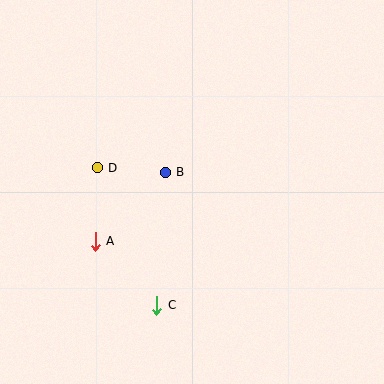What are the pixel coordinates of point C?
Point C is at (157, 305).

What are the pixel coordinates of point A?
Point A is at (95, 241).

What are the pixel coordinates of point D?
Point D is at (97, 168).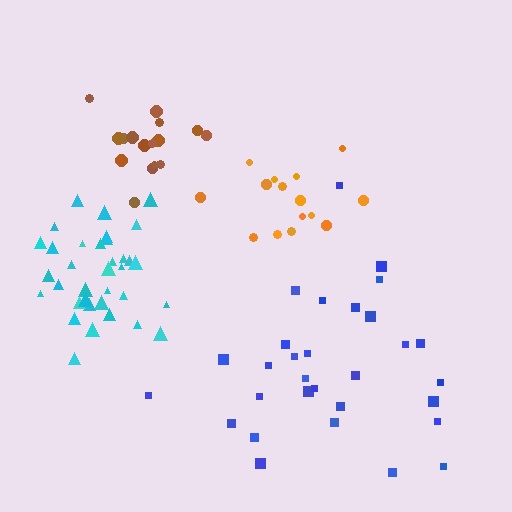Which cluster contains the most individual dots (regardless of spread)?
Cyan (35).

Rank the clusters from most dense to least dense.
cyan, brown, orange, blue.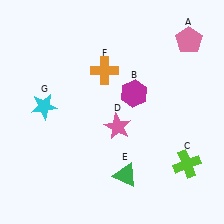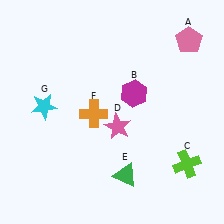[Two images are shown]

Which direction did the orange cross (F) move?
The orange cross (F) moved down.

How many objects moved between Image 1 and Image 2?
1 object moved between the two images.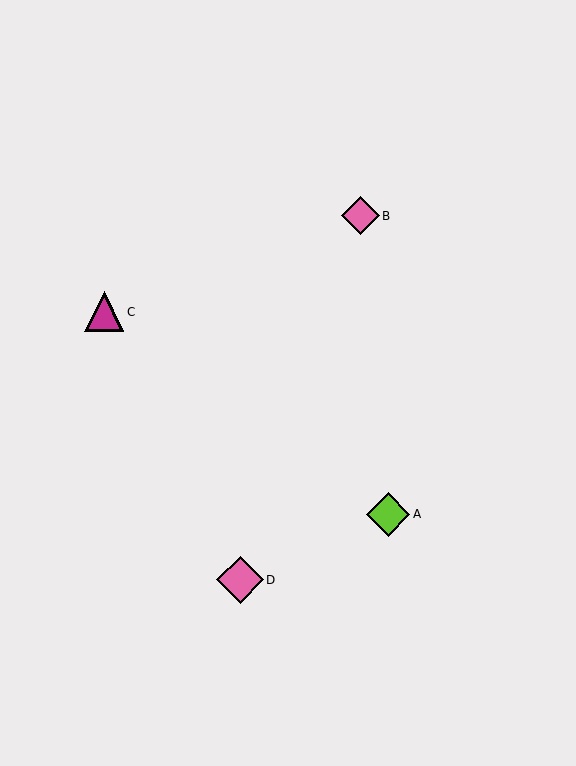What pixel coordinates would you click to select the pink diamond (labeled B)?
Click at (360, 216) to select the pink diamond B.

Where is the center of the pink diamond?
The center of the pink diamond is at (360, 216).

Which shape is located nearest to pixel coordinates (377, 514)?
The lime diamond (labeled A) at (388, 514) is nearest to that location.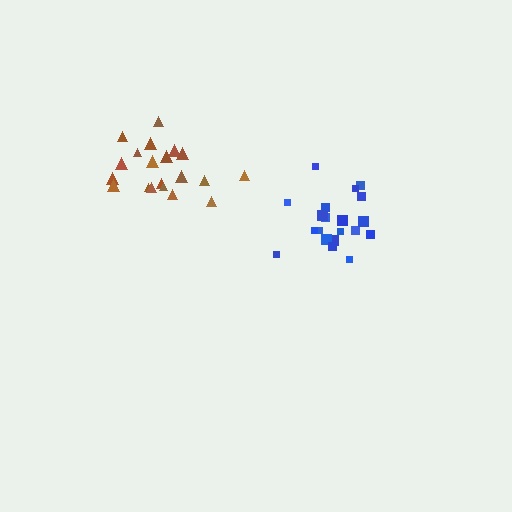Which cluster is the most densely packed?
Blue.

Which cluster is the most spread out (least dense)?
Brown.